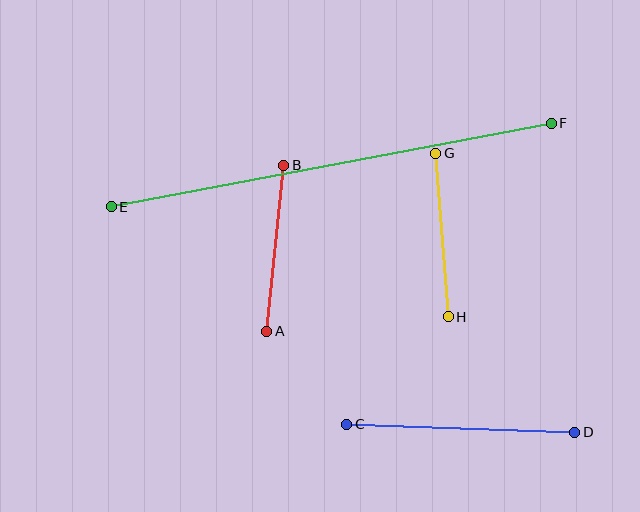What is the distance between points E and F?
The distance is approximately 448 pixels.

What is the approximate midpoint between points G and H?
The midpoint is at approximately (442, 235) pixels.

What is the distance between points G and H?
The distance is approximately 164 pixels.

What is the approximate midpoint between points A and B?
The midpoint is at approximately (275, 248) pixels.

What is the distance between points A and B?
The distance is approximately 167 pixels.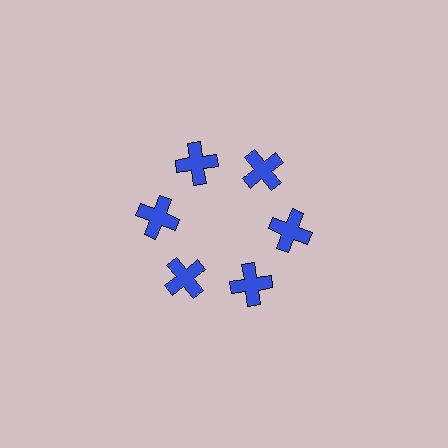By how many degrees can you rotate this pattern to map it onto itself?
The pattern maps onto itself every 60 degrees of rotation.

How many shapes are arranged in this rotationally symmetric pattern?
There are 6 shapes, arranged in 6 groups of 1.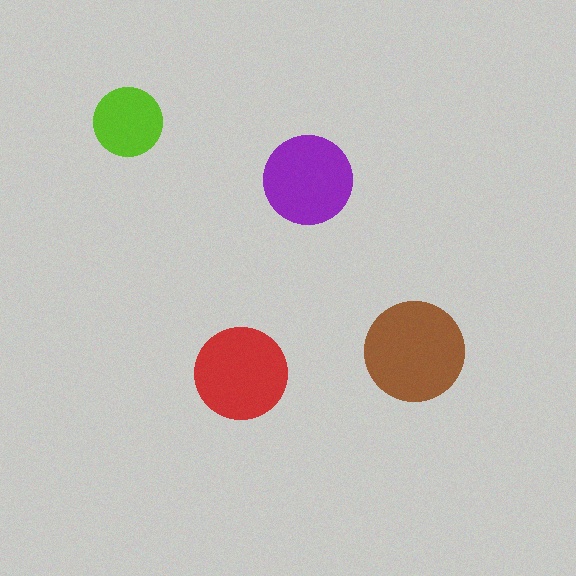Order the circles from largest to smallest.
the brown one, the red one, the purple one, the lime one.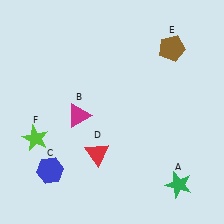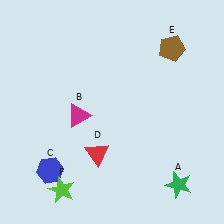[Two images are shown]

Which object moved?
The lime star (F) moved down.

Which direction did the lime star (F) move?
The lime star (F) moved down.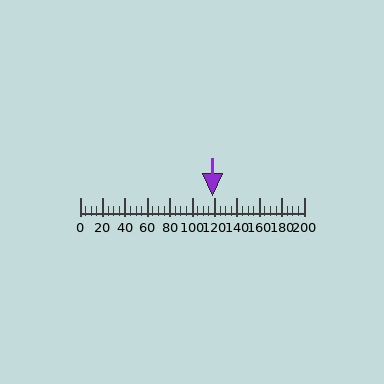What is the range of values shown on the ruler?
The ruler shows values from 0 to 200.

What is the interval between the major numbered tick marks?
The major tick marks are spaced 20 units apart.